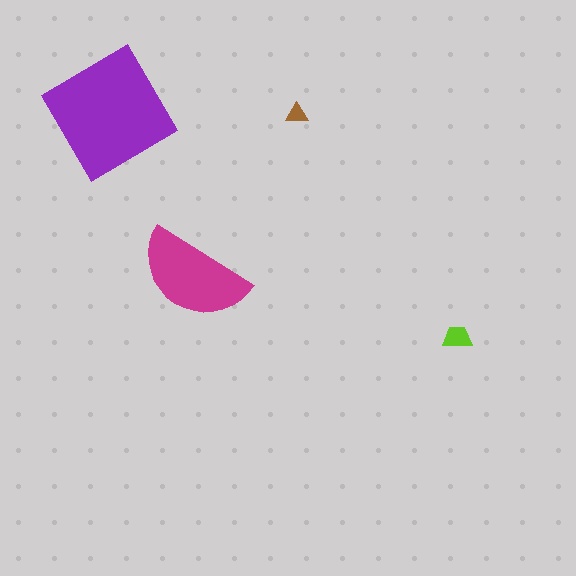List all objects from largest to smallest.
The purple diamond, the magenta semicircle, the lime trapezoid, the brown triangle.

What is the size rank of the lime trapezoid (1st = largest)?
3rd.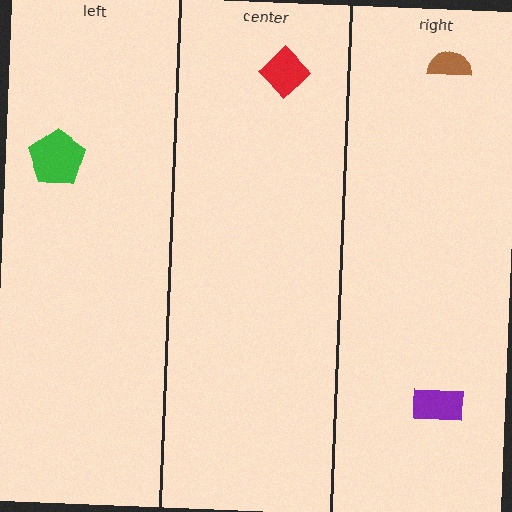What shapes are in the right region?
The purple rectangle, the brown semicircle.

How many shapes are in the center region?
1.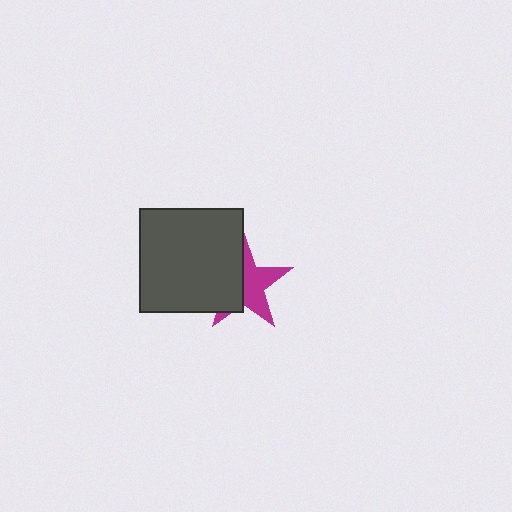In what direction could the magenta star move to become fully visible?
The magenta star could move right. That would shift it out from behind the dark gray square entirely.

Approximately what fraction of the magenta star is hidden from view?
Roughly 47% of the magenta star is hidden behind the dark gray square.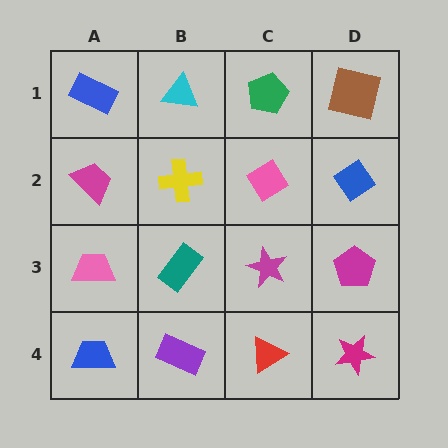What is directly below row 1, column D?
A blue diamond.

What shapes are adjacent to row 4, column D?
A magenta pentagon (row 3, column D), a red triangle (row 4, column C).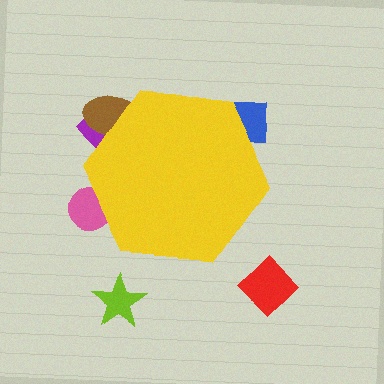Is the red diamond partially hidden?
No, the red diamond is fully visible.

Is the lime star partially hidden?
No, the lime star is fully visible.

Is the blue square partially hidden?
Yes, the blue square is partially hidden behind the yellow hexagon.